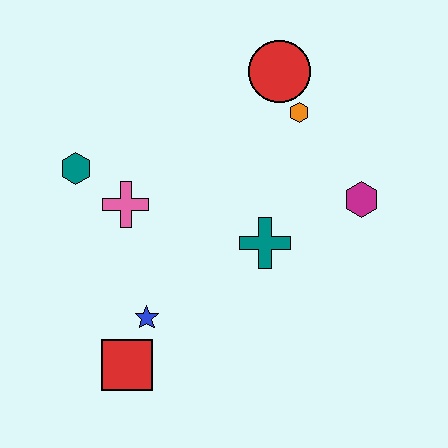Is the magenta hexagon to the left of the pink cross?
No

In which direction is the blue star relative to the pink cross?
The blue star is below the pink cross.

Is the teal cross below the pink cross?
Yes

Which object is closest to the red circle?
The orange hexagon is closest to the red circle.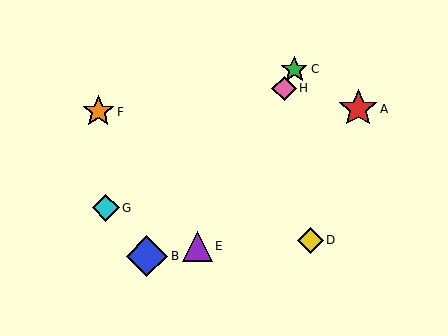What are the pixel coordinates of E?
Object E is at (197, 246).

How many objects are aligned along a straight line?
3 objects (C, E, H) are aligned along a straight line.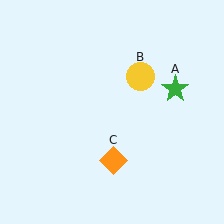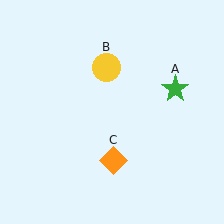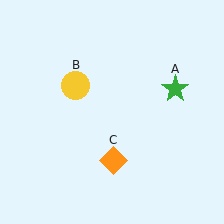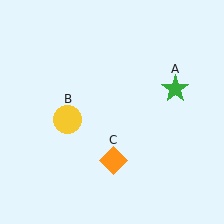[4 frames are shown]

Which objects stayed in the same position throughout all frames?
Green star (object A) and orange diamond (object C) remained stationary.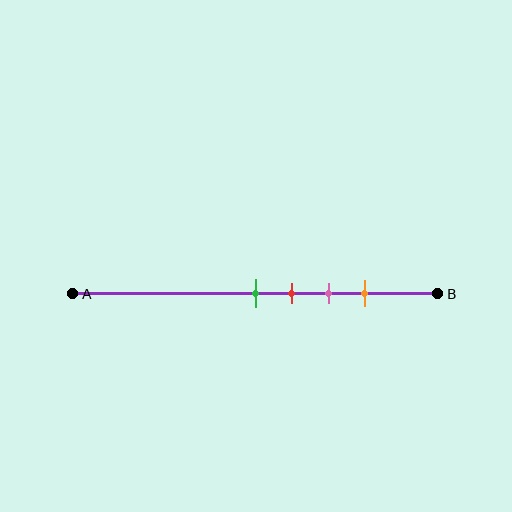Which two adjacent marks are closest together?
The green and red marks are the closest adjacent pair.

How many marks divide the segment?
There are 4 marks dividing the segment.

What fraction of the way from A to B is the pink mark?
The pink mark is approximately 70% (0.7) of the way from A to B.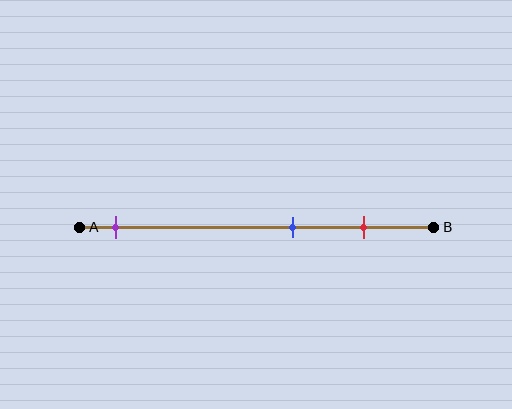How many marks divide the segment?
There are 3 marks dividing the segment.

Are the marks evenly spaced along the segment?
No, the marks are not evenly spaced.